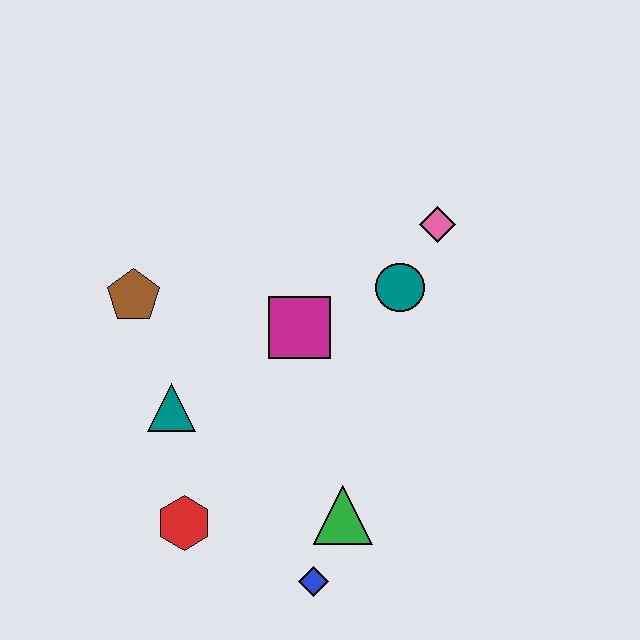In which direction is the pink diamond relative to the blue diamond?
The pink diamond is above the blue diamond.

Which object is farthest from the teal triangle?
The pink diamond is farthest from the teal triangle.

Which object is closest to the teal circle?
The pink diamond is closest to the teal circle.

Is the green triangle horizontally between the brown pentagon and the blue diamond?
No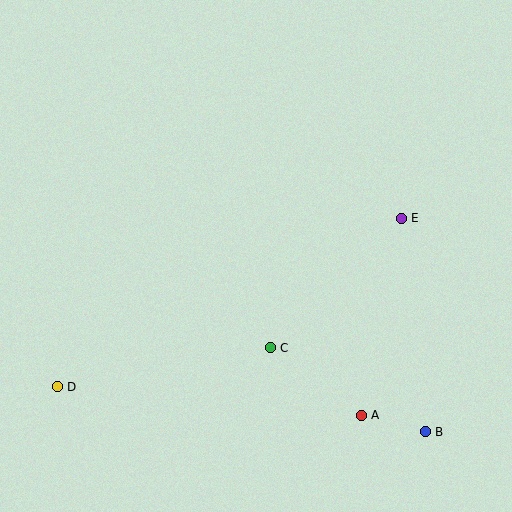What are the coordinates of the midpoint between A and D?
The midpoint between A and D is at (209, 401).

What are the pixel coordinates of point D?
Point D is at (57, 387).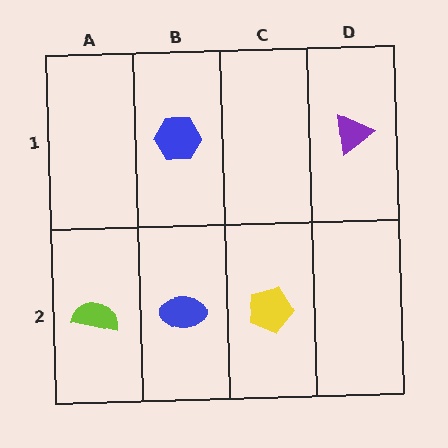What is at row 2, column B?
A blue ellipse.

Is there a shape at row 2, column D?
No, that cell is empty.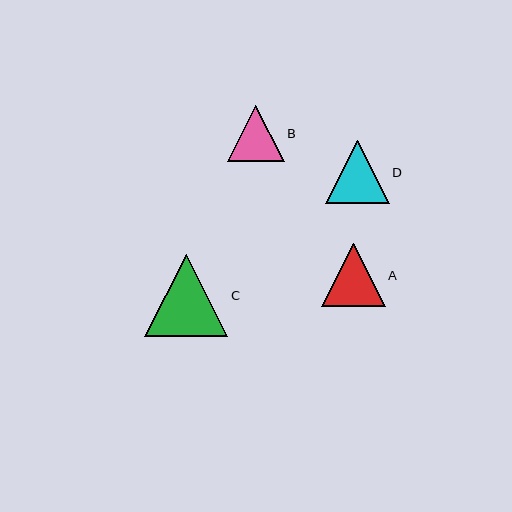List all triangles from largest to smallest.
From largest to smallest: C, D, A, B.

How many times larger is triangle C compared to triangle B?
Triangle C is approximately 1.5 times the size of triangle B.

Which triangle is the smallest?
Triangle B is the smallest with a size of approximately 57 pixels.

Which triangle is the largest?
Triangle C is the largest with a size of approximately 83 pixels.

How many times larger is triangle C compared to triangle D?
Triangle C is approximately 1.3 times the size of triangle D.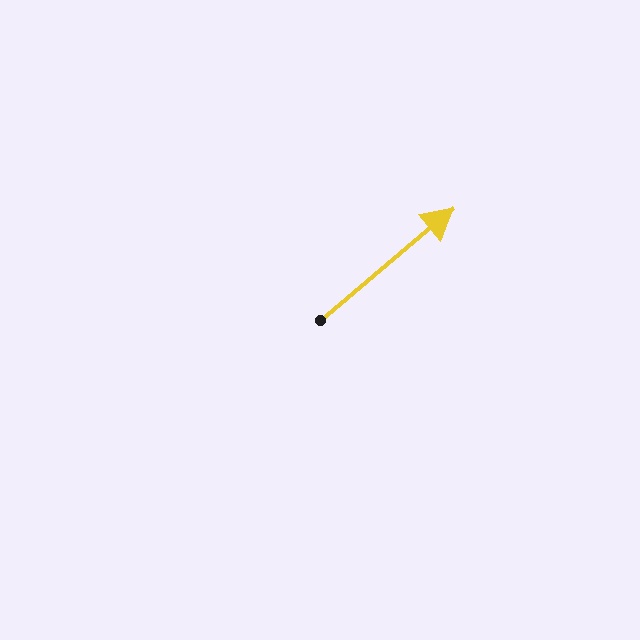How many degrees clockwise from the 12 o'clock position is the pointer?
Approximately 50 degrees.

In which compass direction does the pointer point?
Northeast.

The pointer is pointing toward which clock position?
Roughly 2 o'clock.